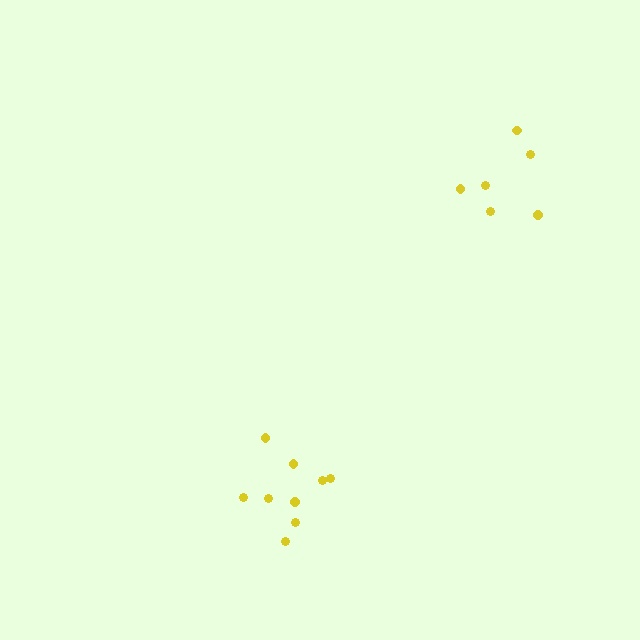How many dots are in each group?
Group 1: 6 dots, Group 2: 9 dots (15 total).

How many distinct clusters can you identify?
There are 2 distinct clusters.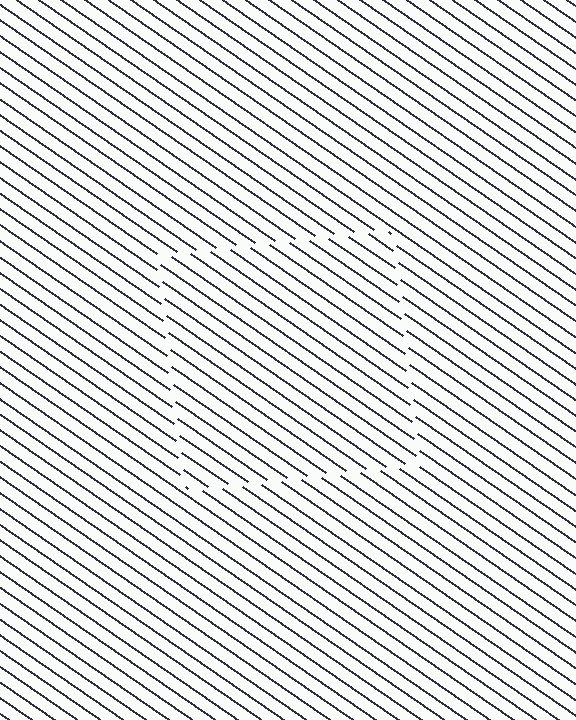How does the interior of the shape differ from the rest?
The interior of the shape contains the same grating, shifted by half a period — the contour is defined by the phase discontinuity where line-ends from the inner and outer gratings abut.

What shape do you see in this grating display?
An illusory square. The interior of the shape contains the same grating, shifted by half a period — the contour is defined by the phase discontinuity where line-ends from the inner and outer gratings abut.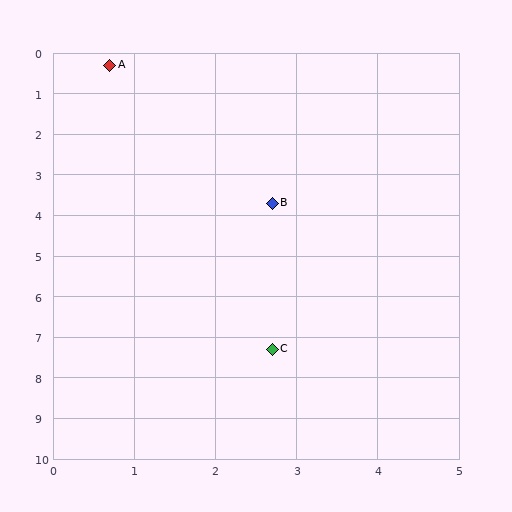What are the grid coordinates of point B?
Point B is at approximately (2.7, 3.7).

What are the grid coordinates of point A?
Point A is at approximately (0.7, 0.3).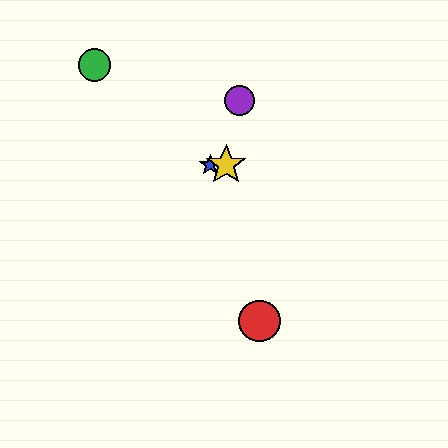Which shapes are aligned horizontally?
The blue star, the yellow star are aligned horizontally.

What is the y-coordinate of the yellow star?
The yellow star is at y≈165.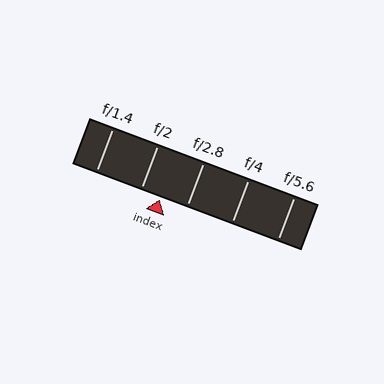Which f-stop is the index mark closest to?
The index mark is closest to f/2.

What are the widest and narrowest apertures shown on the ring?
The widest aperture shown is f/1.4 and the narrowest is f/5.6.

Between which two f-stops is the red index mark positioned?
The index mark is between f/2 and f/2.8.